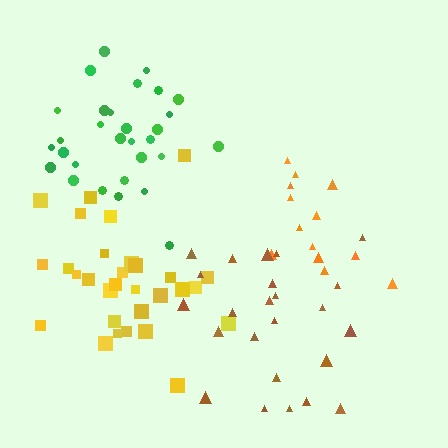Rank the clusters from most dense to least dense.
green, yellow, brown, orange.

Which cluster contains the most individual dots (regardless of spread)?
Yellow (31).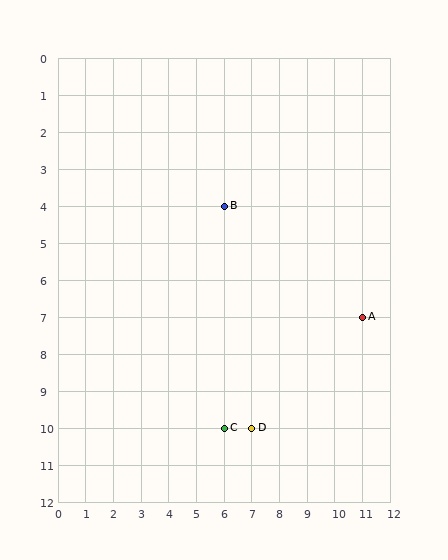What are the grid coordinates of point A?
Point A is at grid coordinates (11, 7).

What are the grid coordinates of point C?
Point C is at grid coordinates (6, 10).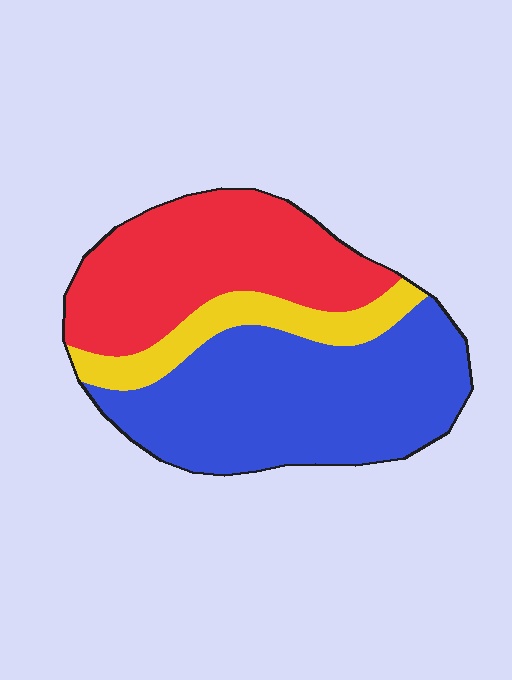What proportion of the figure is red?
Red covers about 35% of the figure.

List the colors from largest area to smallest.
From largest to smallest: blue, red, yellow.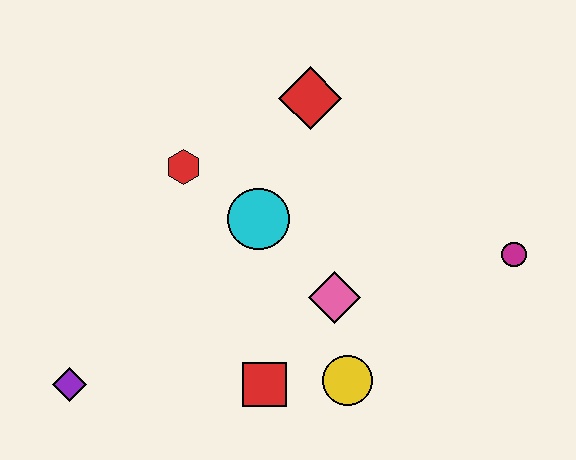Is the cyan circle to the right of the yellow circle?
No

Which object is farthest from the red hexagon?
The magenta circle is farthest from the red hexagon.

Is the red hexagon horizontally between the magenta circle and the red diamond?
No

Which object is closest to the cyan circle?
The red hexagon is closest to the cyan circle.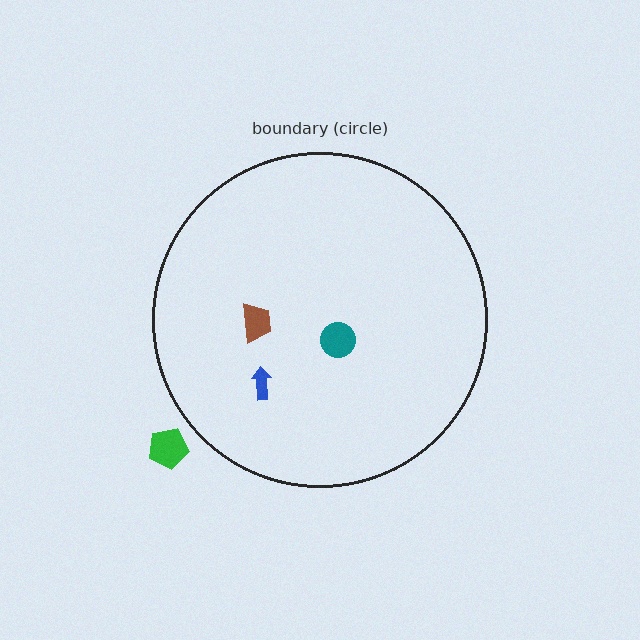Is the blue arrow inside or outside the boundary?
Inside.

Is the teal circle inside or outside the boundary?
Inside.